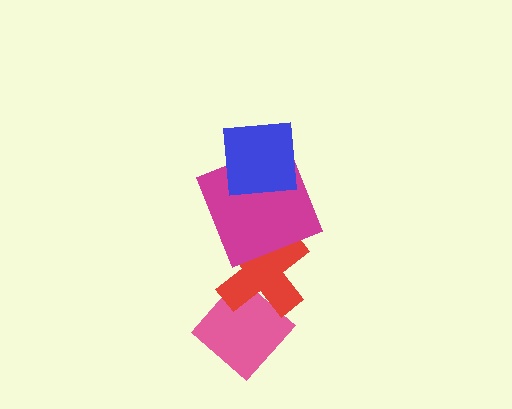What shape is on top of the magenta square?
The blue square is on top of the magenta square.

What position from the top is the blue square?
The blue square is 1st from the top.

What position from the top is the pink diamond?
The pink diamond is 4th from the top.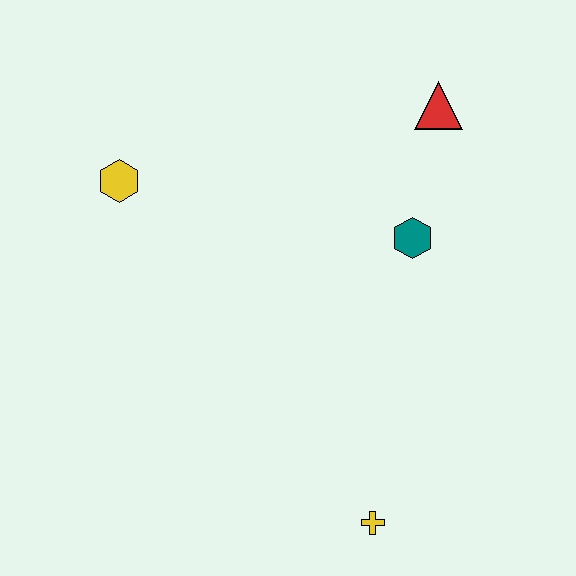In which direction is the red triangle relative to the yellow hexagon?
The red triangle is to the right of the yellow hexagon.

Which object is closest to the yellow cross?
The teal hexagon is closest to the yellow cross.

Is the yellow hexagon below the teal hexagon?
No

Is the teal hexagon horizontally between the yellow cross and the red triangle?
Yes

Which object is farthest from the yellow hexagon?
The yellow cross is farthest from the yellow hexagon.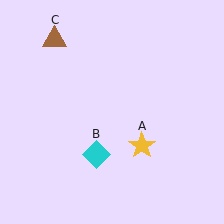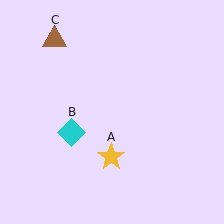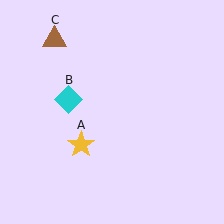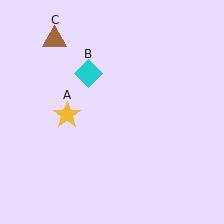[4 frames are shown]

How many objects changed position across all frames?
2 objects changed position: yellow star (object A), cyan diamond (object B).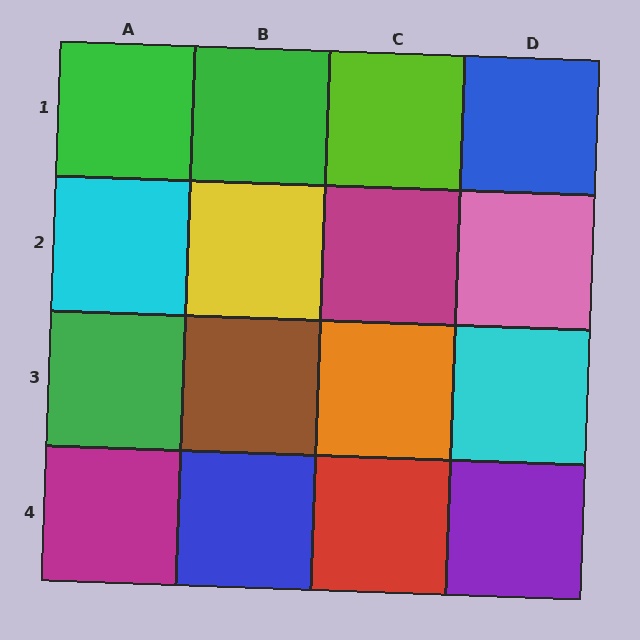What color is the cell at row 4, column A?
Magenta.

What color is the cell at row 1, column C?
Lime.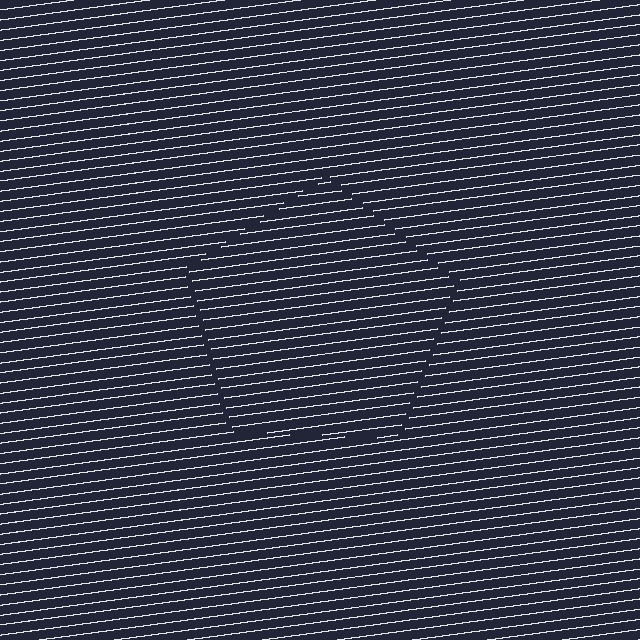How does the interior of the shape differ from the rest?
The interior of the shape contains the same grating, shifted by half a period — the contour is defined by the phase discontinuity where line-ends from the inner and outer gratings abut.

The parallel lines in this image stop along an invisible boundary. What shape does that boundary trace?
An illusory pentagon. The interior of the shape contains the same grating, shifted by half a period — the contour is defined by the phase discontinuity where line-ends from the inner and outer gratings abut.